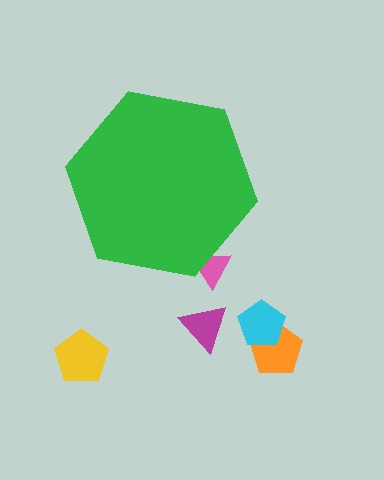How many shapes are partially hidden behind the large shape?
1 shape is partially hidden.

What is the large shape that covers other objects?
A green hexagon.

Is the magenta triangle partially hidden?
No, the magenta triangle is fully visible.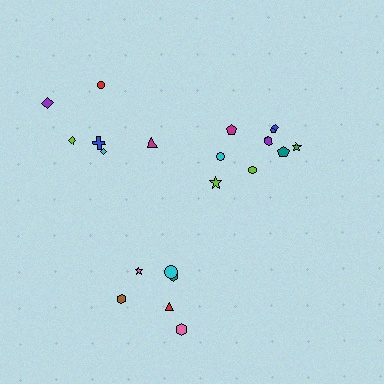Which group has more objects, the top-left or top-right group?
The top-right group.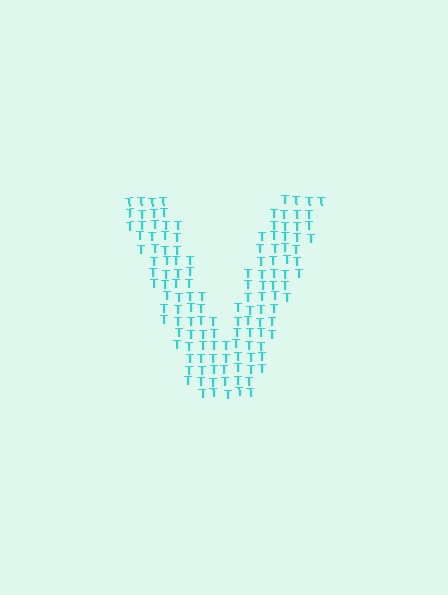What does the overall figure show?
The overall figure shows the letter V.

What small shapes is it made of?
It is made of small letter T's.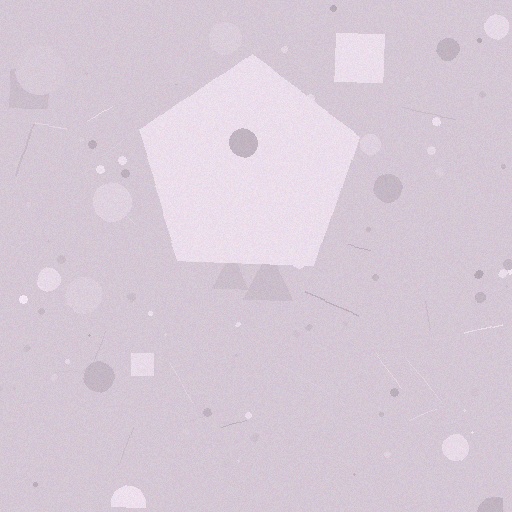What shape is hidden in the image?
A pentagon is hidden in the image.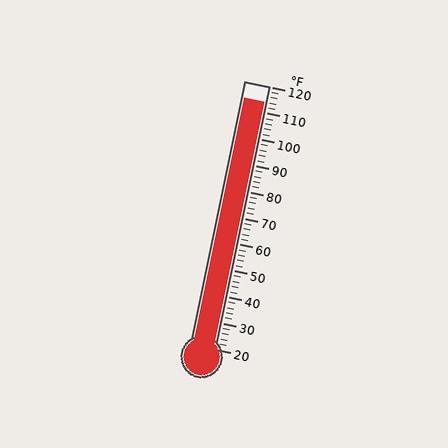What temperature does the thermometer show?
The thermometer shows approximately 114°F.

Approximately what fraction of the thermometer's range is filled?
The thermometer is filled to approximately 95% of its range.